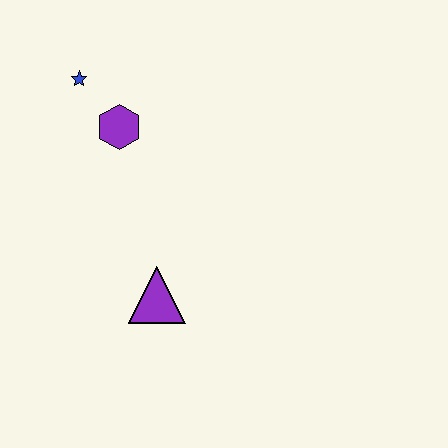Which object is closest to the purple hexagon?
The blue star is closest to the purple hexagon.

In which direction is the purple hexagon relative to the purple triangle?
The purple hexagon is above the purple triangle.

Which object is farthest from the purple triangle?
The blue star is farthest from the purple triangle.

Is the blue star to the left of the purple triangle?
Yes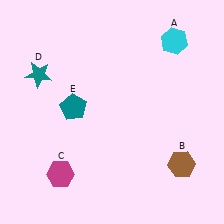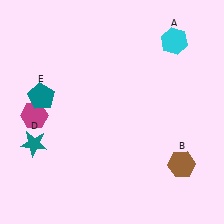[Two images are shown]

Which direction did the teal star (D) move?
The teal star (D) moved down.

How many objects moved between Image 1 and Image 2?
3 objects moved between the two images.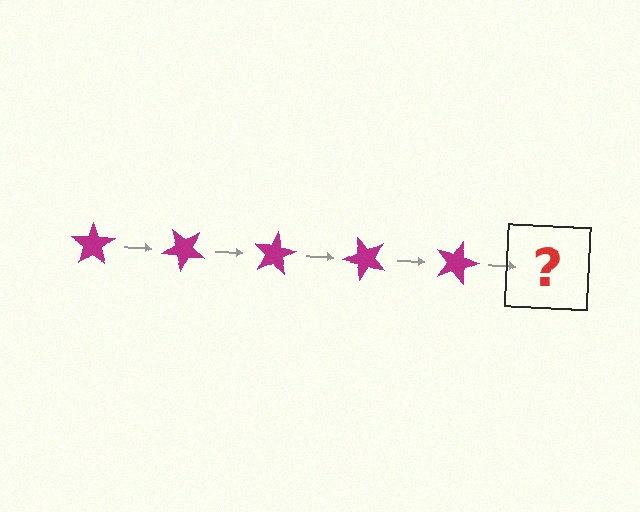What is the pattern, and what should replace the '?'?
The pattern is that the star rotates 40 degrees each step. The '?' should be a magenta star rotated 200 degrees.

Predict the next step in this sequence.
The next step is a magenta star rotated 200 degrees.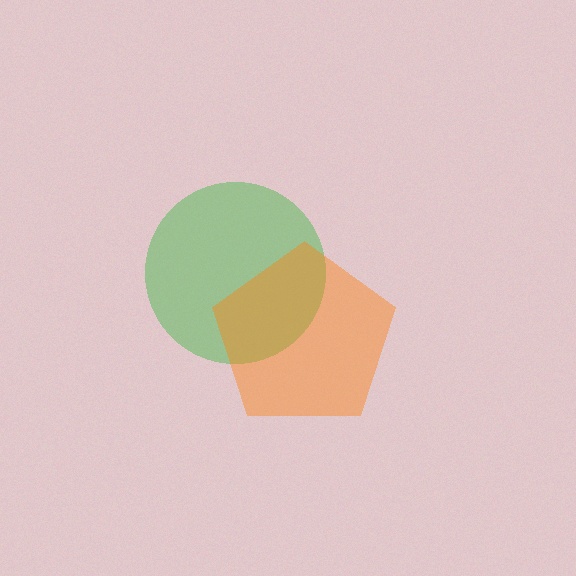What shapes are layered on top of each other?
The layered shapes are: a green circle, an orange pentagon.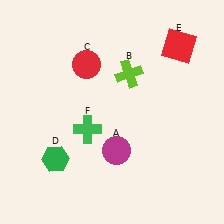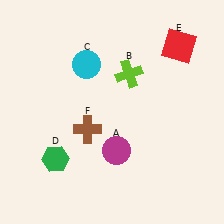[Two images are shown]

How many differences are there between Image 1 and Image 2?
There are 2 differences between the two images.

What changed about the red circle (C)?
In Image 1, C is red. In Image 2, it changed to cyan.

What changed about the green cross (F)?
In Image 1, F is green. In Image 2, it changed to brown.